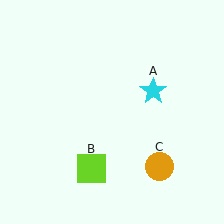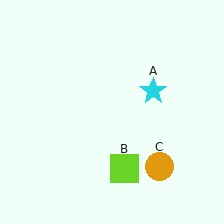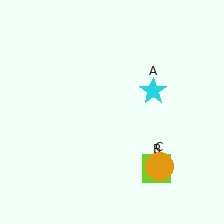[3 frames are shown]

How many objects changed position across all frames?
1 object changed position: lime square (object B).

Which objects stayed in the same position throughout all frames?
Cyan star (object A) and orange circle (object C) remained stationary.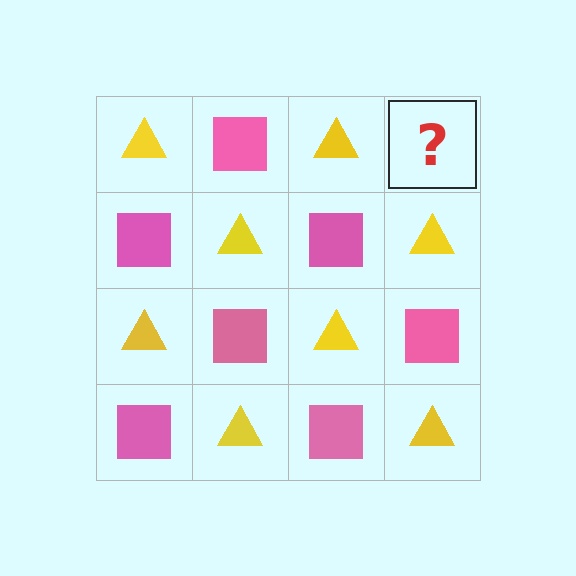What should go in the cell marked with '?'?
The missing cell should contain a pink square.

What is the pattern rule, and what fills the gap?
The rule is that it alternates yellow triangle and pink square in a checkerboard pattern. The gap should be filled with a pink square.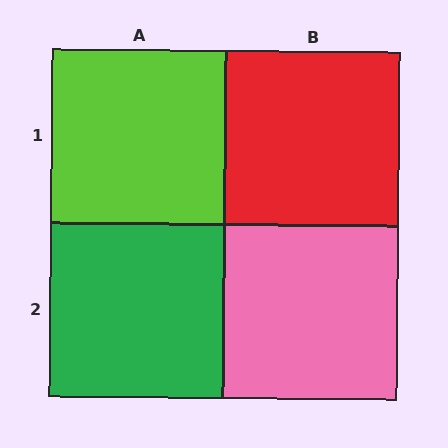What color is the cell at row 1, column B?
Red.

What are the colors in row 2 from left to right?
Green, pink.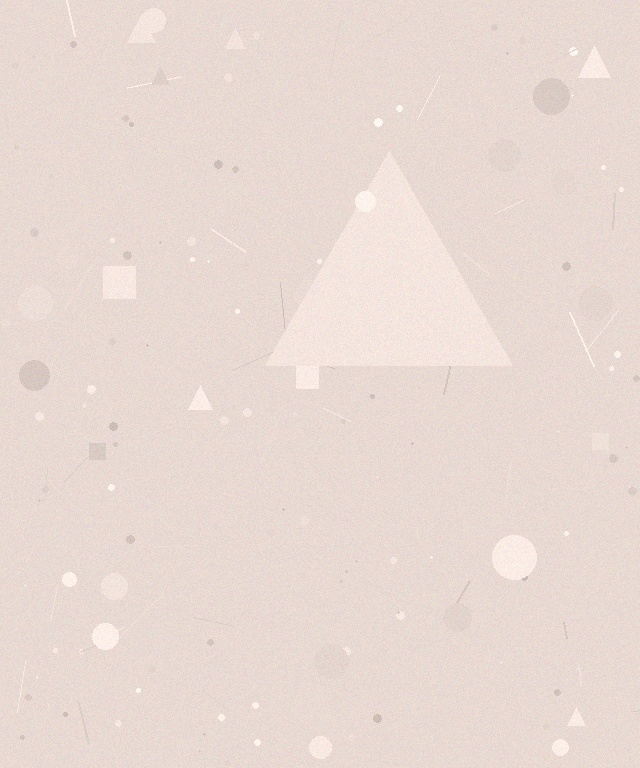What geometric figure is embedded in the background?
A triangle is embedded in the background.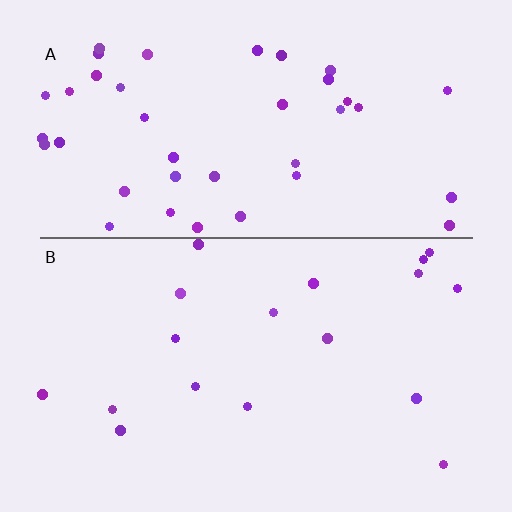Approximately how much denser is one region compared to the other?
Approximately 2.2× — region A over region B.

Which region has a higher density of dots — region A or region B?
A (the top).